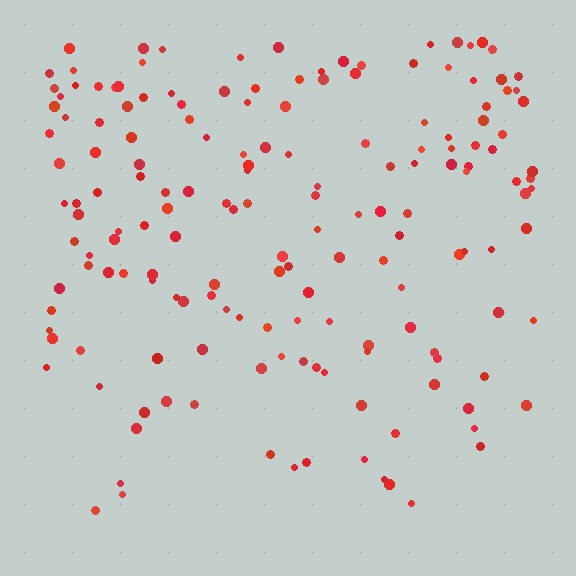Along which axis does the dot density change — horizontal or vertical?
Vertical.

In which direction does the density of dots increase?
From bottom to top, with the top side densest.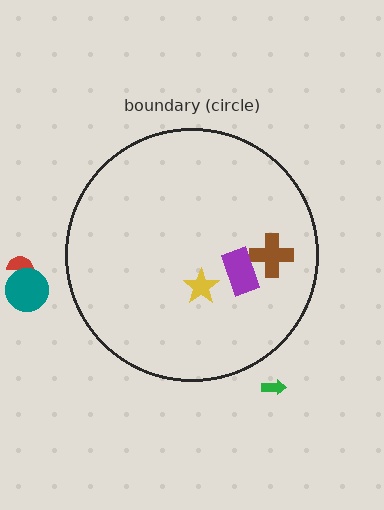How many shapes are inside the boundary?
3 inside, 3 outside.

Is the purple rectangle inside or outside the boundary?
Inside.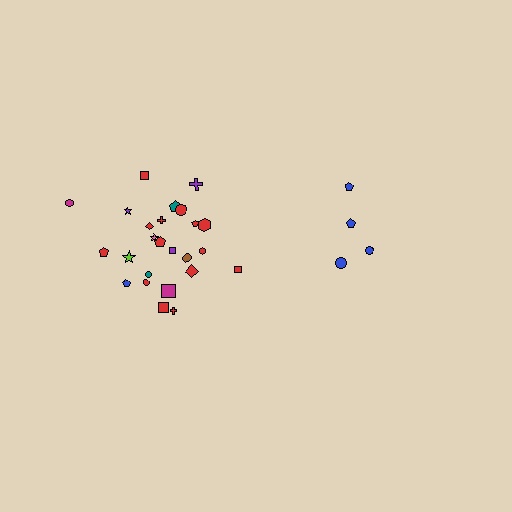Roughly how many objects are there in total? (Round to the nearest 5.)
Roughly 30 objects in total.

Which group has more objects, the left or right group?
The left group.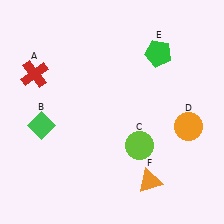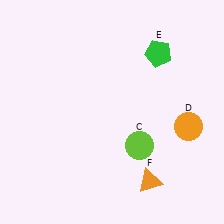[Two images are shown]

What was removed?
The green diamond (B), the red cross (A) were removed in Image 2.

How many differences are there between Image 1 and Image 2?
There are 2 differences between the two images.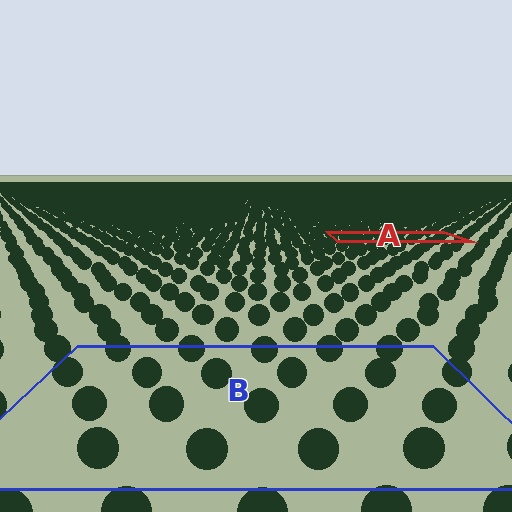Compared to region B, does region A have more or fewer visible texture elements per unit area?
Region A has more texture elements per unit area — they are packed more densely because it is farther away.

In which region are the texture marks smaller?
The texture marks are smaller in region A, because it is farther away.